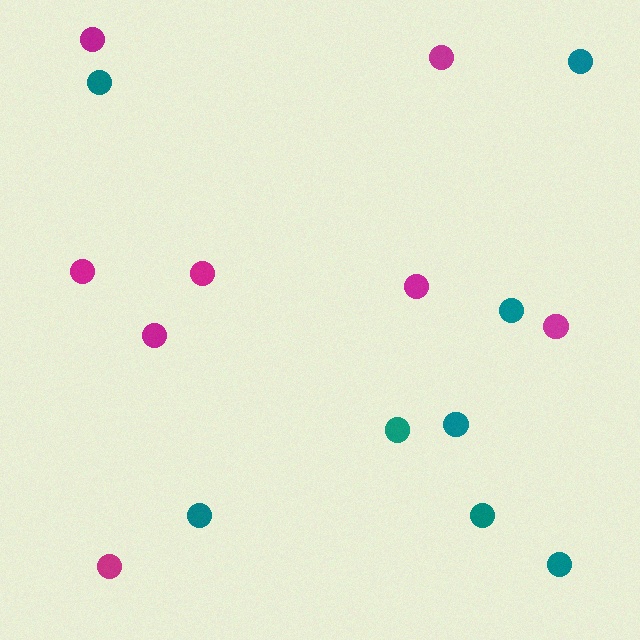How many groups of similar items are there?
There are 2 groups: one group of magenta circles (8) and one group of teal circles (8).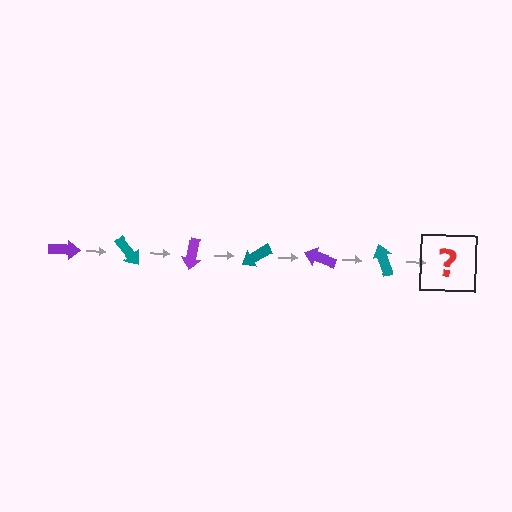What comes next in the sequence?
The next element should be a purple arrow, rotated 300 degrees from the start.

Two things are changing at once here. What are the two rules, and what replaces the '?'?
The two rules are that it rotates 50 degrees each step and the color cycles through purple and teal. The '?' should be a purple arrow, rotated 300 degrees from the start.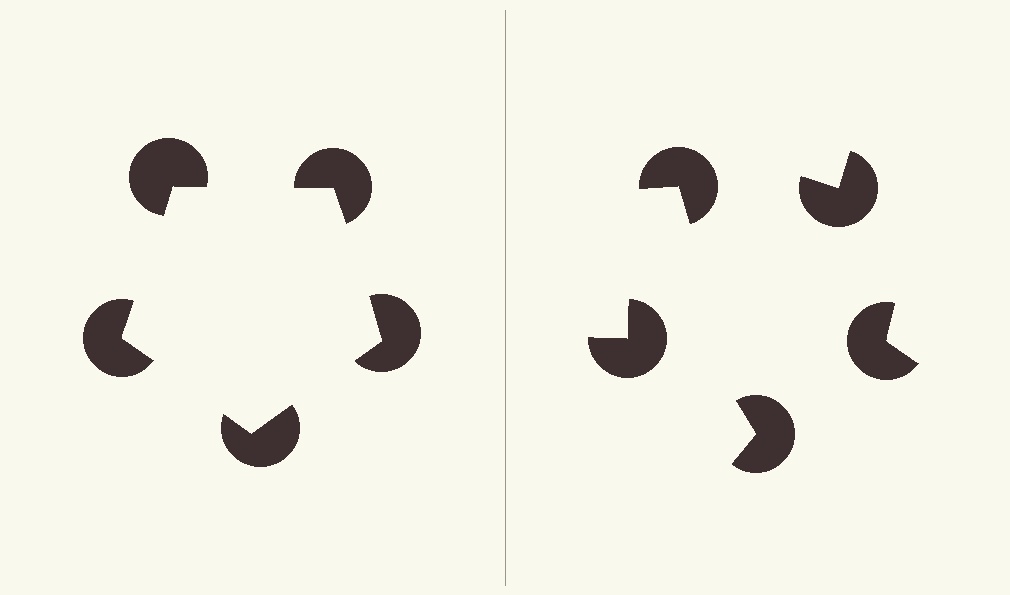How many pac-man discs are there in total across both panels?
10 — 5 on each side.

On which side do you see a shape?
An illusory pentagon appears on the left side. On the right side the wedge cuts are rotated, so no coherent shape forms.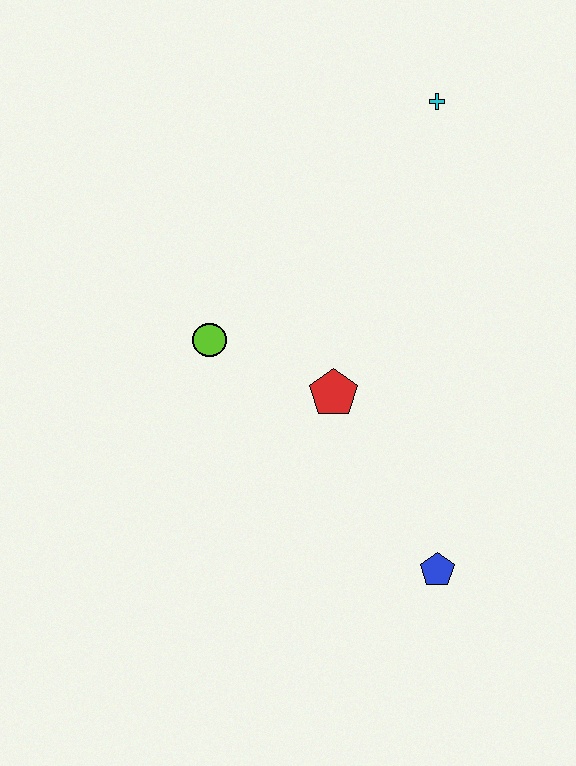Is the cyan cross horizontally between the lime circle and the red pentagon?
No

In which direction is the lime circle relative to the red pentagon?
The lime circle is to the left of the red pentagon.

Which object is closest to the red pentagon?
The lime circle is closest to the red pentagon.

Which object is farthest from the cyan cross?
The blue pentagon is farthest from the cyan cross.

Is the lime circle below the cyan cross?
Yes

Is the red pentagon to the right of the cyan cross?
No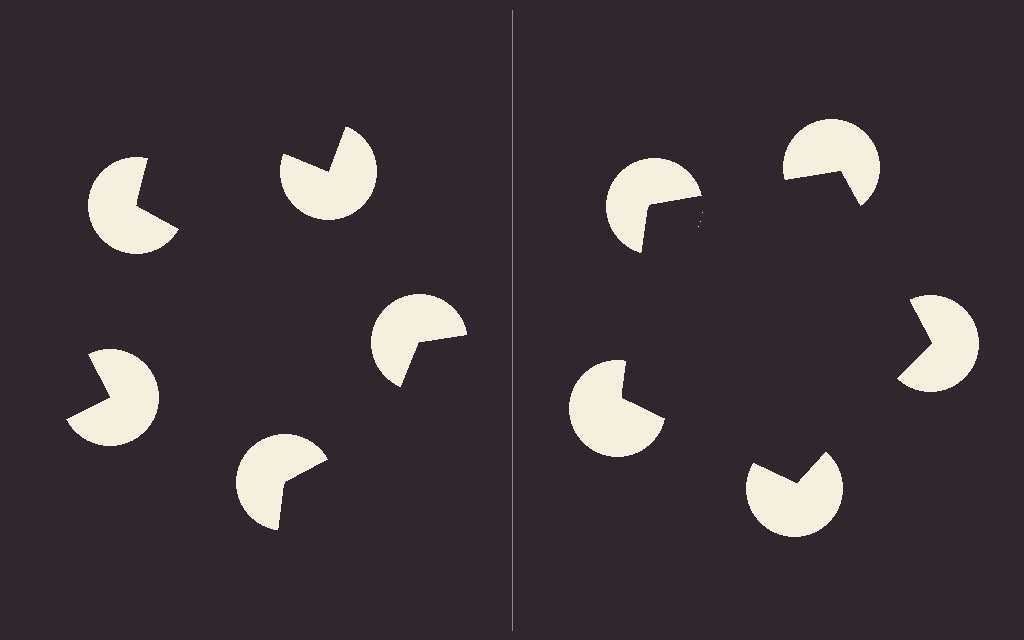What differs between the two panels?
The pac-man discs are positioned identically on both sides; only the wedge orientations differ. On the right they align to a pentagon; on the left they are misaligned.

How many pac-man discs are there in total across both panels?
10 — 5 on each side.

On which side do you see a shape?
An illusory pentagon appears on the right side. On the left side the wedge cuts are rotated, so no coherent shape forms.